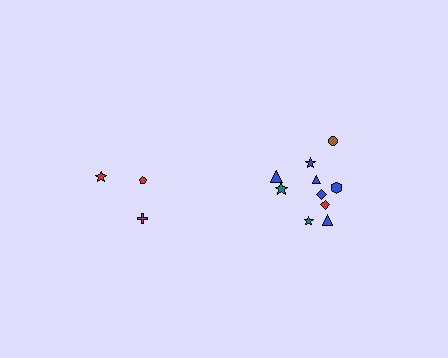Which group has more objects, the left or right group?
The right group.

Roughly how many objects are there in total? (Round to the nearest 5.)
Roughly 15 objects in total.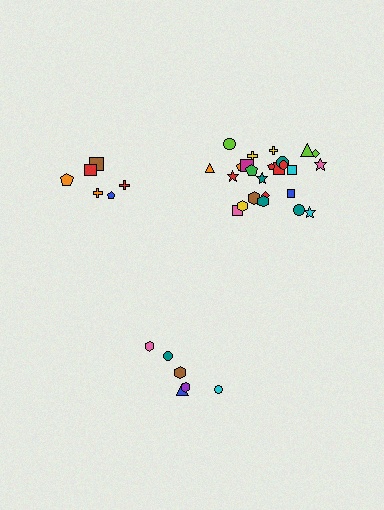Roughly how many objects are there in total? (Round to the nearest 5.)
Roughly 35 objects in total.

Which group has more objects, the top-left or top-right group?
The top-right group.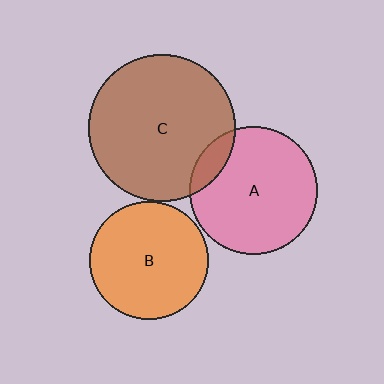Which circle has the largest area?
Circle C (brown).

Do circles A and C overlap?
Yes.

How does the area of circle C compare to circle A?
Approximately 1.3 times.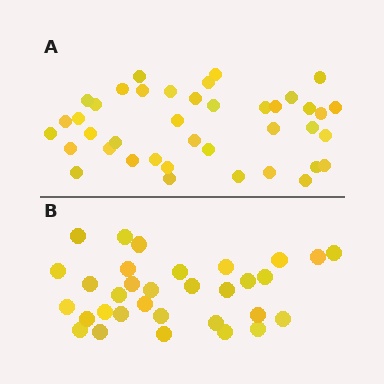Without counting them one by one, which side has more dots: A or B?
Region A (the top region) has more dots.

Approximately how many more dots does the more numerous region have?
Region A has roughly 8 or so more dots than region B.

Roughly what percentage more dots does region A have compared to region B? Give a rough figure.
About 25% more.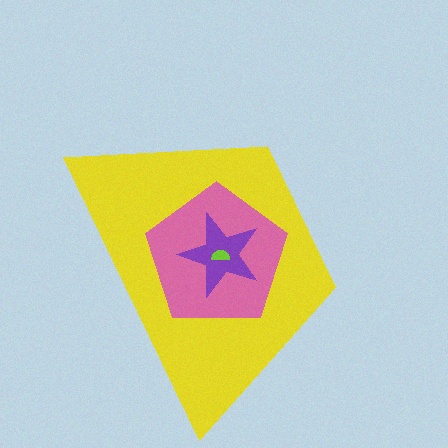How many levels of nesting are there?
4.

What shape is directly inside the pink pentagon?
The purple star.